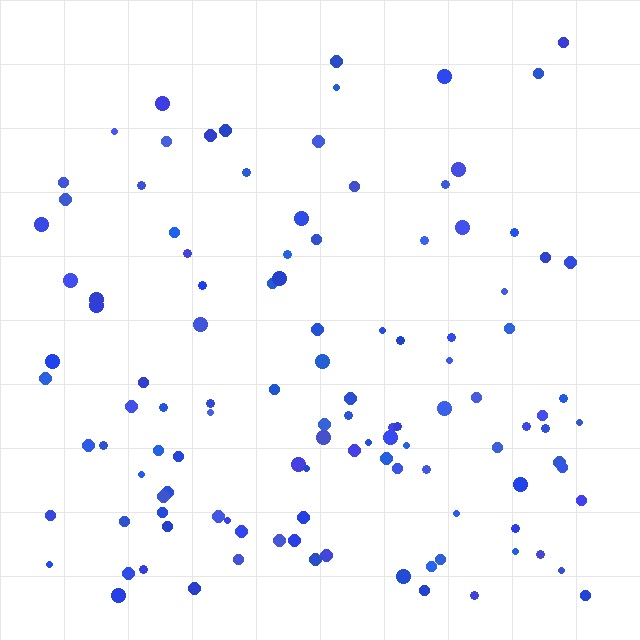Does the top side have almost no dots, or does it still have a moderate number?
Still a moderate number, just noticeably fewer than the bottom.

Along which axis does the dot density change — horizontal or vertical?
Vertical.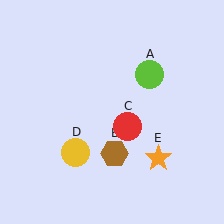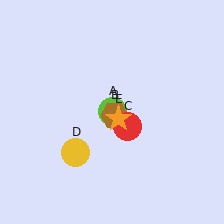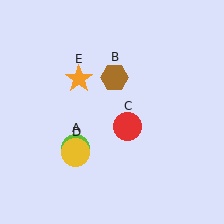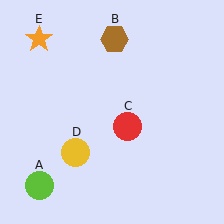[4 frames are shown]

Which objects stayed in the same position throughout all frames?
Red circle (object C) and yellow circle (object D) remained stationary.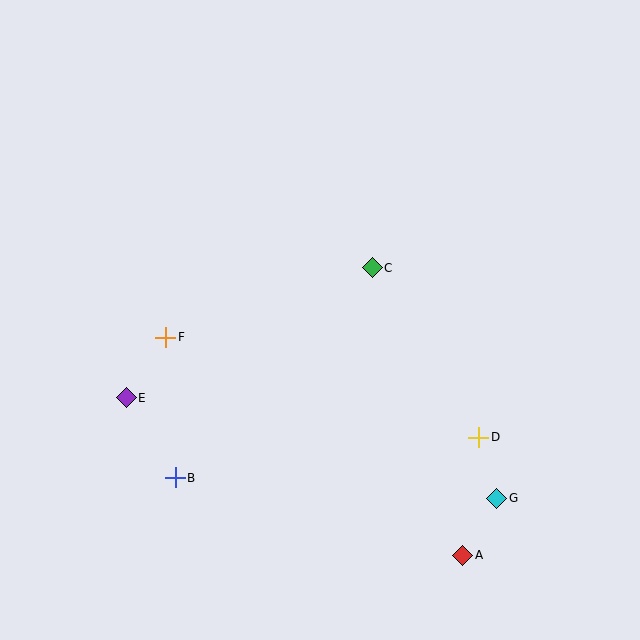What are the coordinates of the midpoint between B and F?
The midpoint between B and F is at (171, 407).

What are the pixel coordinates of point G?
Point G is at (497, 498).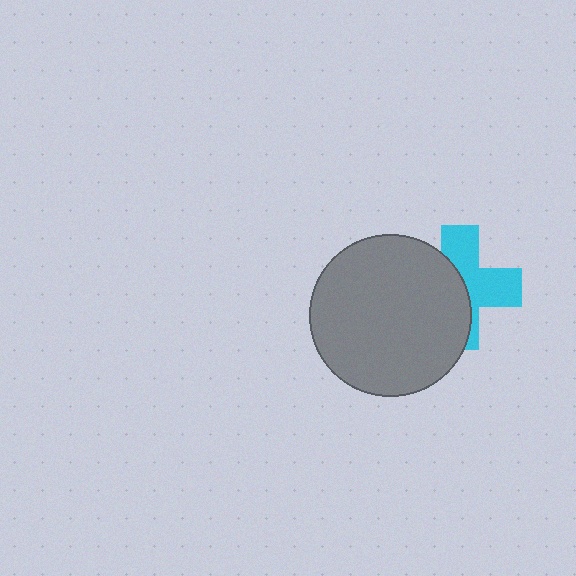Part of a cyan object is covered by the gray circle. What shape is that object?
It is a cross.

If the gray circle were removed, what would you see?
You would see the complete cyan cross.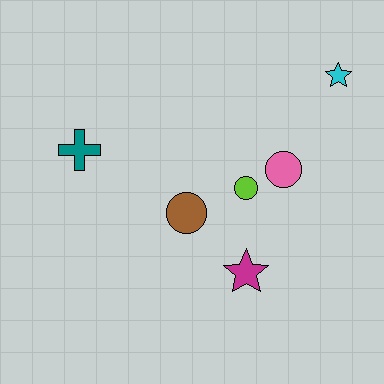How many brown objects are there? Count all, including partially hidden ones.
There is 1 brown object.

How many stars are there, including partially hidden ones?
There are 2 stars.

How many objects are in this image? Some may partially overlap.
There are 6 objects.